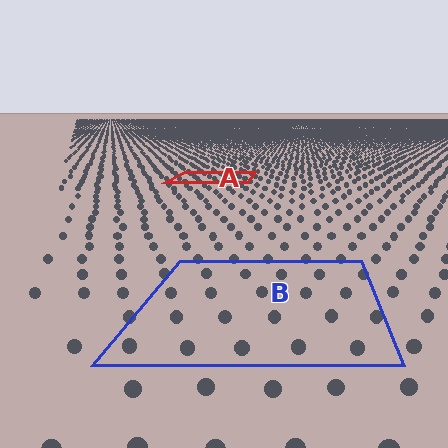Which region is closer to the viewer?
Region B is closer. The texture elements there are larger and more spread out.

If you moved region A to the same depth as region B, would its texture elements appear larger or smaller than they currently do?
They would appear larger. At a closer depth, the same texture elements are projected at a bigger on-screen size.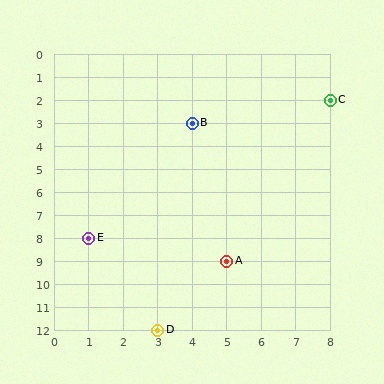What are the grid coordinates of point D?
Point D is at grid coordinates (3, 12).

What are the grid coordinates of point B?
Point B is at grid coordinates (4, 3).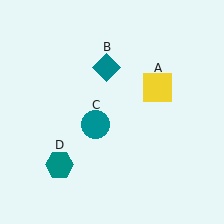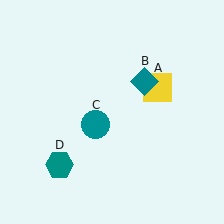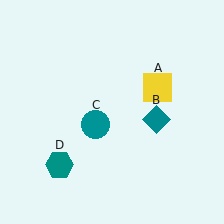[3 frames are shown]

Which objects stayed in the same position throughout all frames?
Yellow square (object A) and teal circle (object C) and teal hexagon (object D) remained stationary.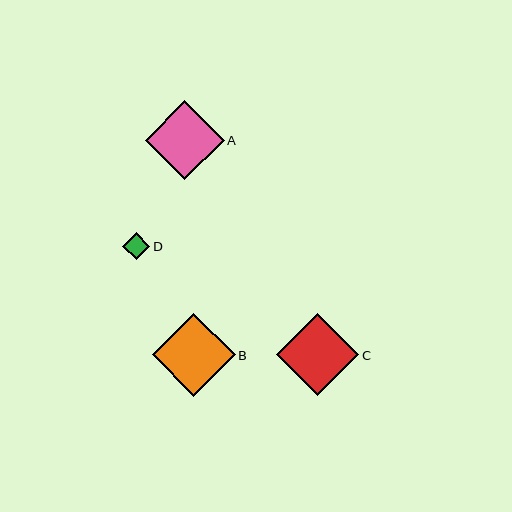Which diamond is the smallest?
Diamond D is the smallest with a size of approximately 27 pixels.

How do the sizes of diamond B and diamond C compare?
Diamond B and diamond C are approximately the same size.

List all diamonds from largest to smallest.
From largest to smallest: B, C, A, D.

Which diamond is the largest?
Diamond B is the largest with a size of approximately 83 pixels.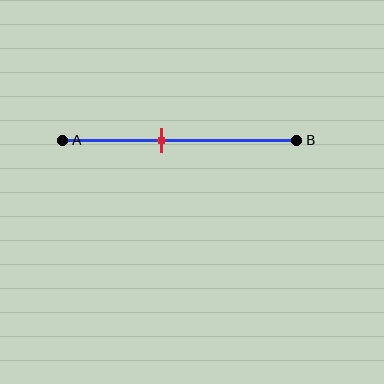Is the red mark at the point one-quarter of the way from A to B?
No, the mark is at about 40% from A, not at the 25% one-quarter point.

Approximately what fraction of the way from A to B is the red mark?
The red mark is approximately 40% of the way from A to B.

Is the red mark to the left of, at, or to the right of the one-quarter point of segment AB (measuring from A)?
The red mark is to the right of the one-quarter point of segment AB.